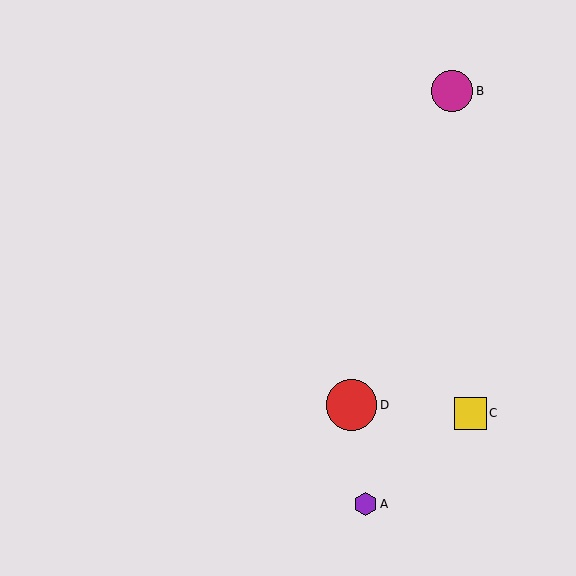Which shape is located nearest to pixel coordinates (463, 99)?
The magenta circle (labeled B) at (452, 91) is nearest to that location.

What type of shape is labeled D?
Shape D is a red circle.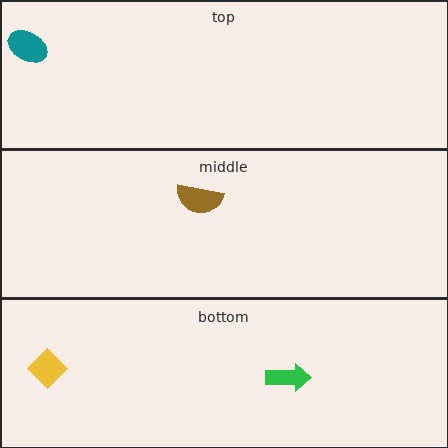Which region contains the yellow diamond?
The bottom region.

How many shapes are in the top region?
1.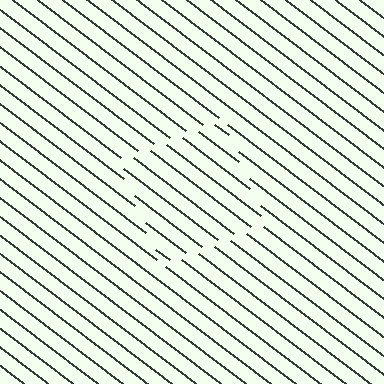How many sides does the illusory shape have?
4 sides — the line-ends trace a square.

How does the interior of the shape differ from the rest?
The interior of the shape contains the same grating, shifted by half a period — the contour is defined by the phase discontinuity where line-ends from the inner and outer gratings abut.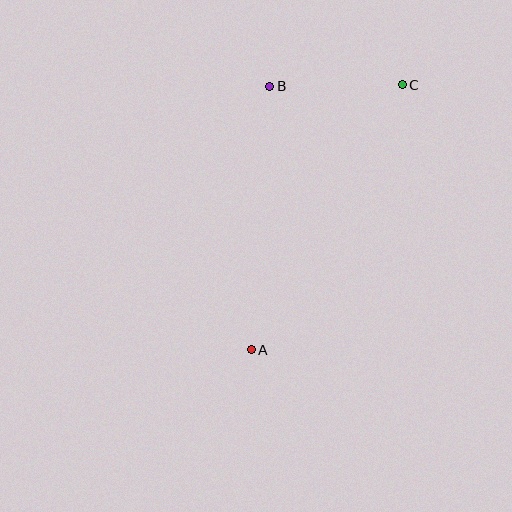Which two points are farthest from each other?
Points A and C are farthest from each other.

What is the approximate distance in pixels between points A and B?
The distance between A and B is approximately 264 pixels.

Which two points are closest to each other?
Points B and C are closest to each other.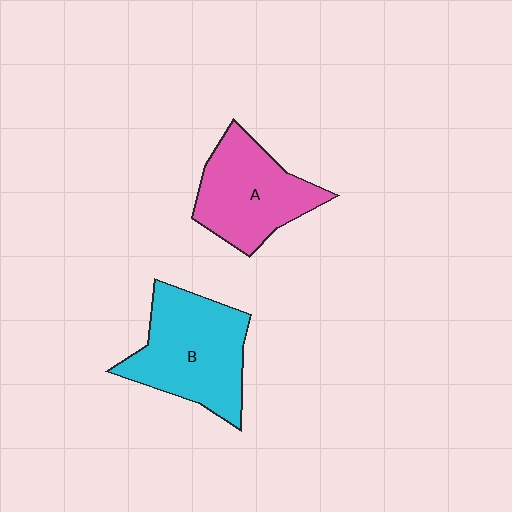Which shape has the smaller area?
Shape A (pink).